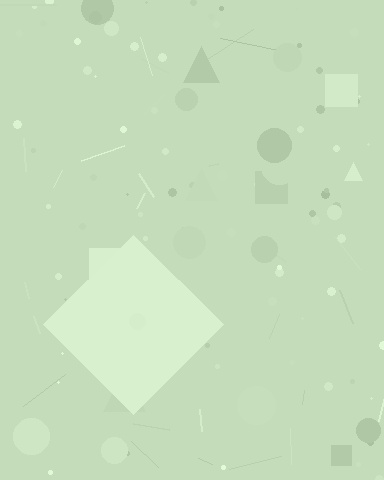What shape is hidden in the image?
A diamond is hidden in the image.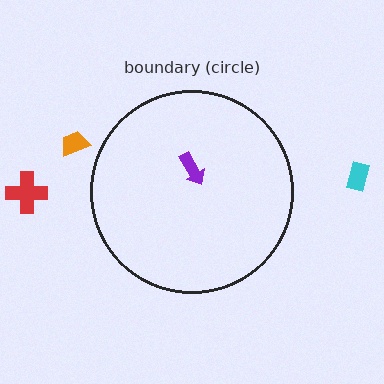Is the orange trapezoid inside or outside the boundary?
Outside.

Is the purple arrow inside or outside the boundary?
Inside.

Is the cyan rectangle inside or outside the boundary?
Outside.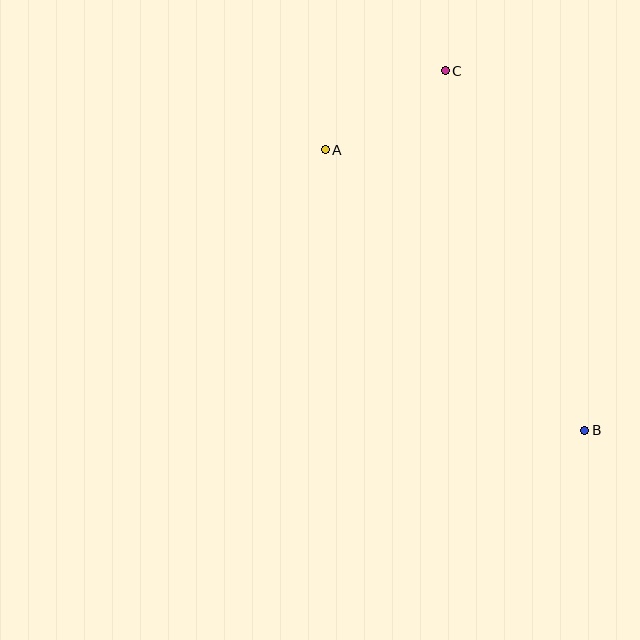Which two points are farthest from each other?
Points B and C are farthest from each other.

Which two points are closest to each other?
Points A and C are closest to each other.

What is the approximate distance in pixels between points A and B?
The distance between A and B is approximately 382 pixels.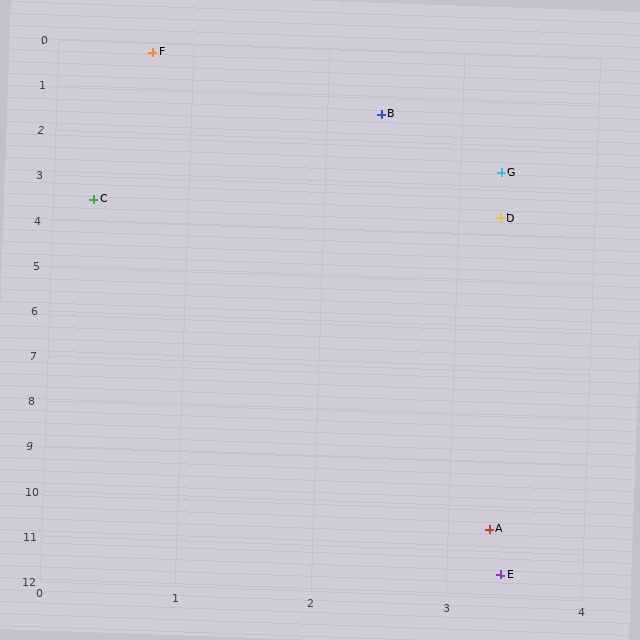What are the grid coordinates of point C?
Point C is at approximately (0.3, 3.5).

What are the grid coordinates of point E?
Point E is at approximately (3.4, 11.5).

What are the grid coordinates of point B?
Point B is at approximately (2.4, 1.4).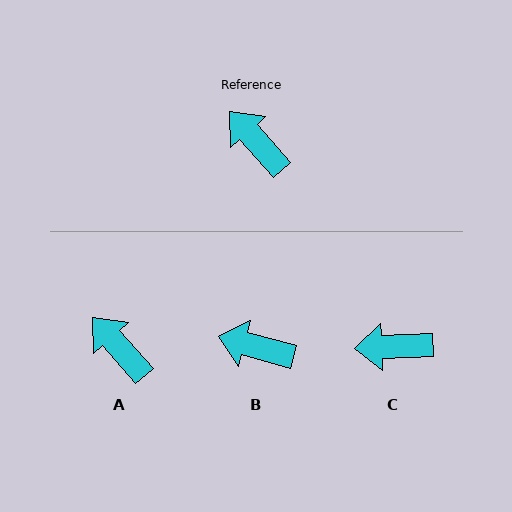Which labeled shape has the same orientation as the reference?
A.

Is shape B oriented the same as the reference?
No, it is off by about 33 degrees.